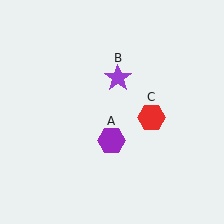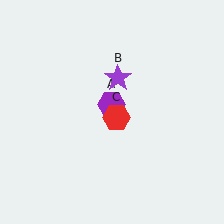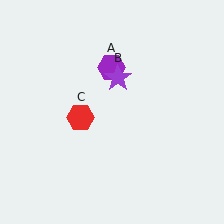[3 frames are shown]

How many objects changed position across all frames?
2 objects changed position: purple hexagon (object A), red hexagon (object C).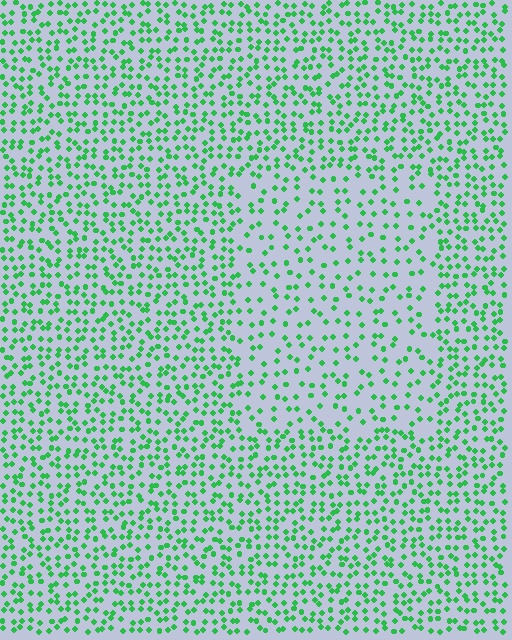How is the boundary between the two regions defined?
The boundary is defined by a change in element density (approximately 1.8x ratio). All elements are the same color, size, and shape.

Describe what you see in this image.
The image contains small green elements arranged at two different densities. A rectangle-shaped region is visible where the elements are less densely packed than the surrounding area.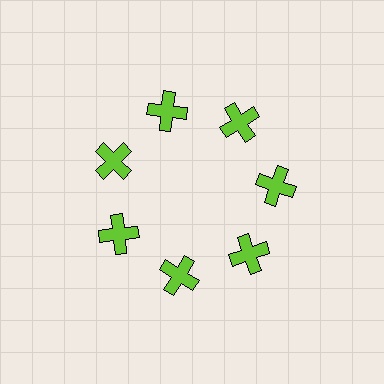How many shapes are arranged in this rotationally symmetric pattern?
There are 7 shapes, arranged in 7 groups of 1.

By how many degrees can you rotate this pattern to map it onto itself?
The pattern maps onto itself every 51 degrees of rotation.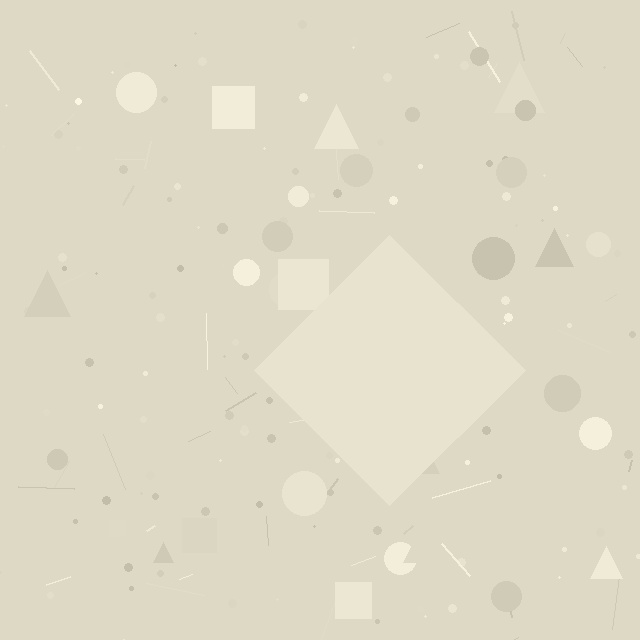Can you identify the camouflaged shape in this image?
The camouflaged shape is a diamond.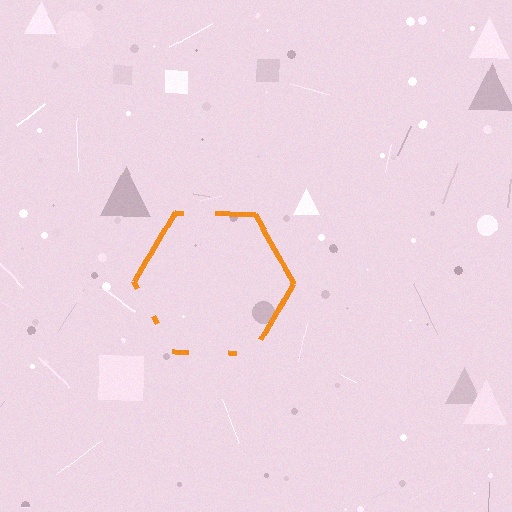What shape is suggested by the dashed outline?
The dashed outline suggests a hexagon.